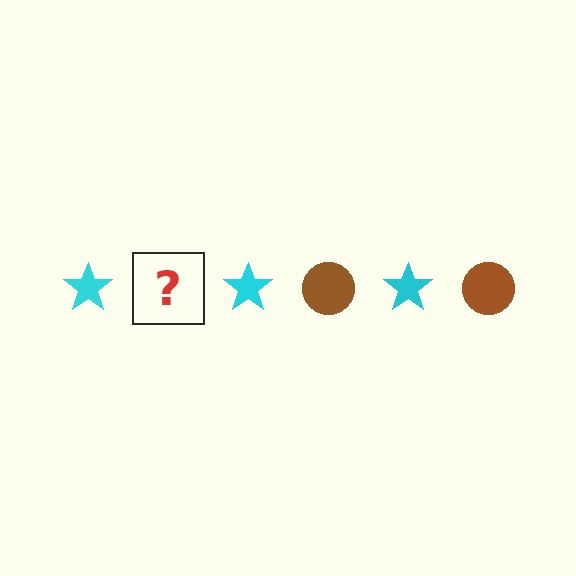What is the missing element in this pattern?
The missing element is a brown circle.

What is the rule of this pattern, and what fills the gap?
The rule is that the pattern alternates between cyan star and brown circle. The gap should be filled with a brown circle.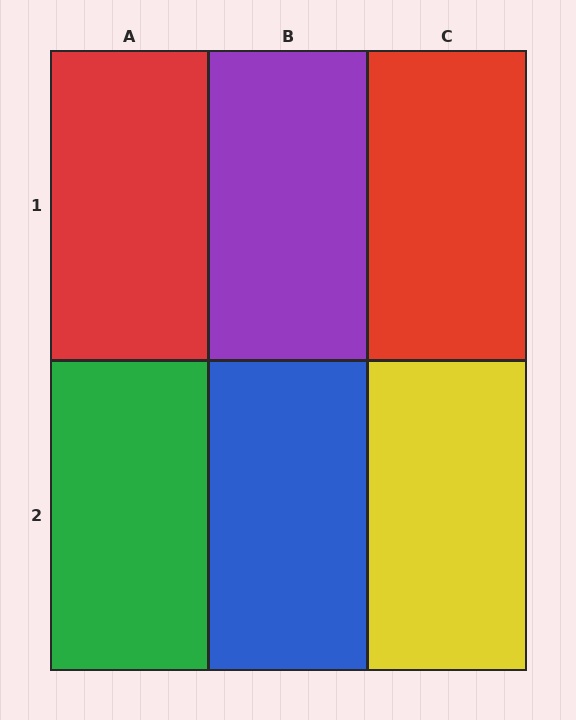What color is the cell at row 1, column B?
Purple.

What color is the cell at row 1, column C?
Red.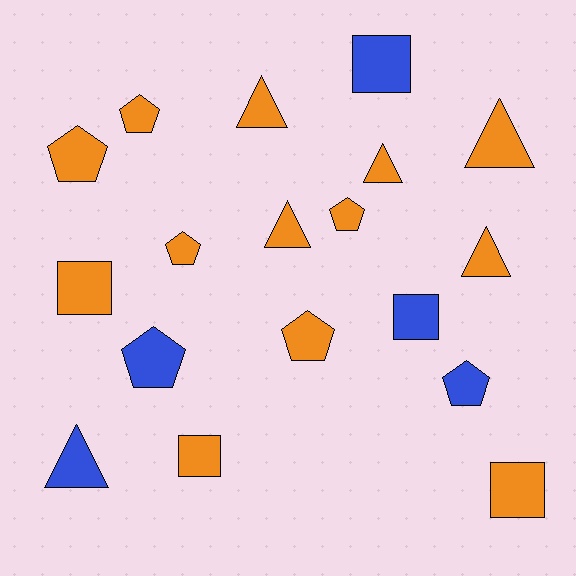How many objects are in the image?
There are 18 objects.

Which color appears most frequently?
Orange, with 13 objects.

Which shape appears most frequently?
Pentagon, with 7 objects.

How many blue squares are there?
There are 2 blue squares.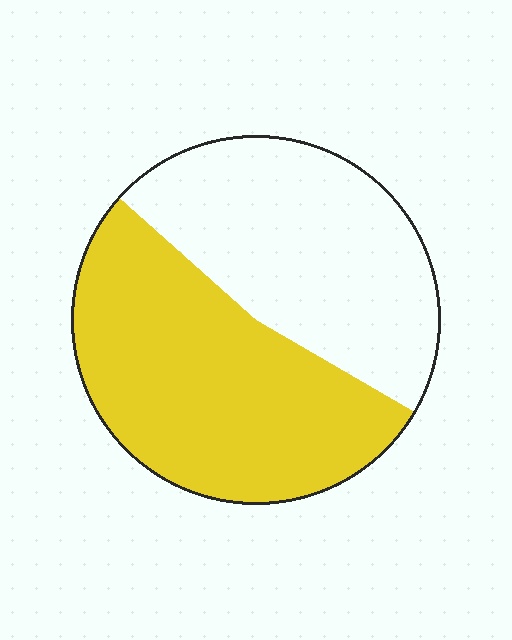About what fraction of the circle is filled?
About one half (1/2).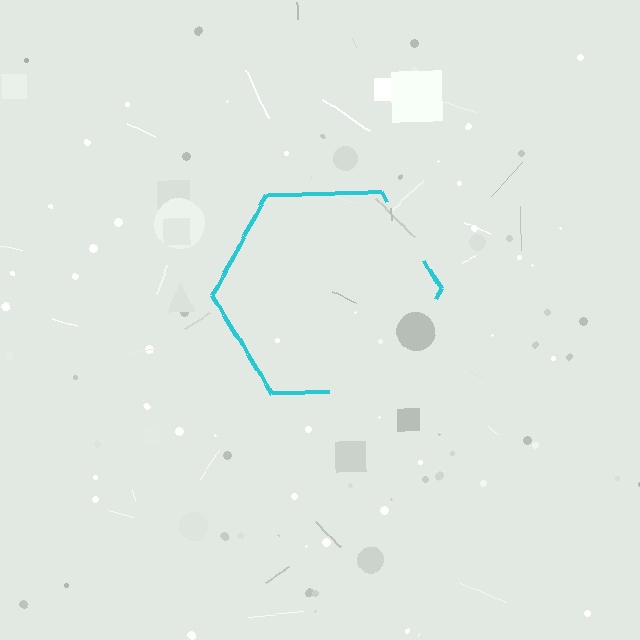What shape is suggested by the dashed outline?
The dashed outline suggests a hexagon.